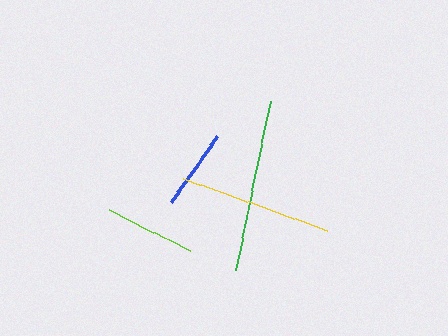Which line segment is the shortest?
The blue line is the shortest at approximately 81 pixels.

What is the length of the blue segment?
The blue segment is approximately 81 pixels long.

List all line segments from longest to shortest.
From longest to shortest: green, yellow, lime, blue.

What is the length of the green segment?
The green segment is approximately 172 pixels long.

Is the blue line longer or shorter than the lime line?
The lime line is longer than the blue line.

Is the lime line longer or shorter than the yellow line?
The yellow line is longer than the lime line.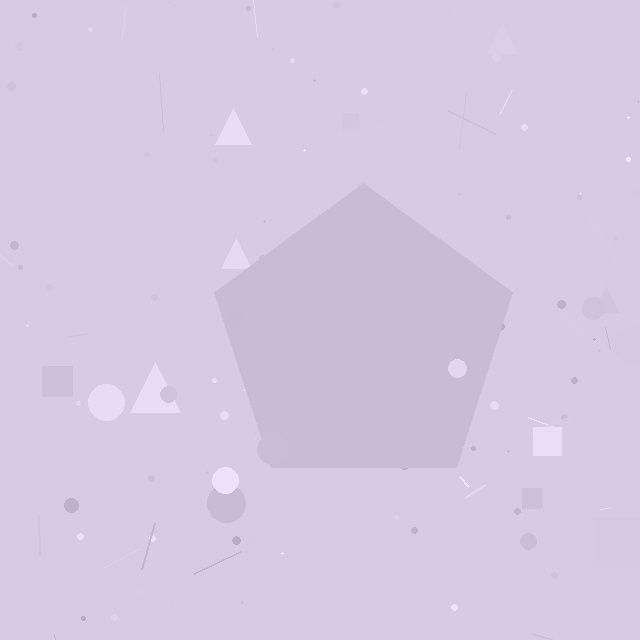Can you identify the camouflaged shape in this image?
The camouflaged shape is a pentagon.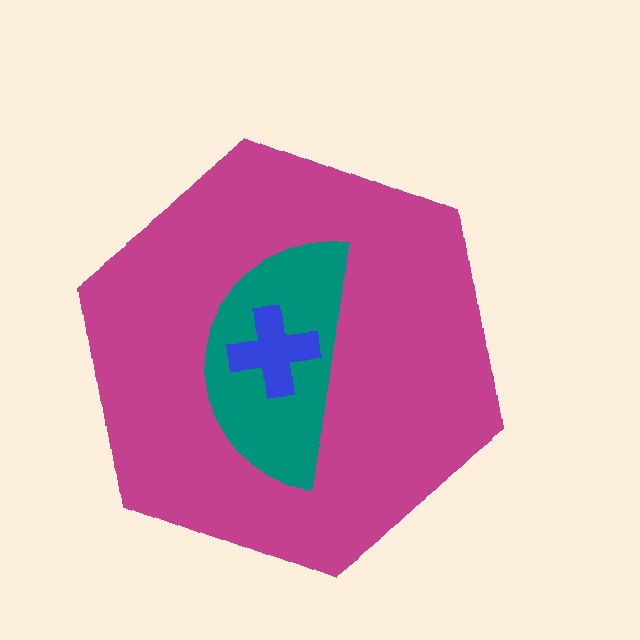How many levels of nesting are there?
3.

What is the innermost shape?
The blue cross.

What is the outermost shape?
The magenta hexagon.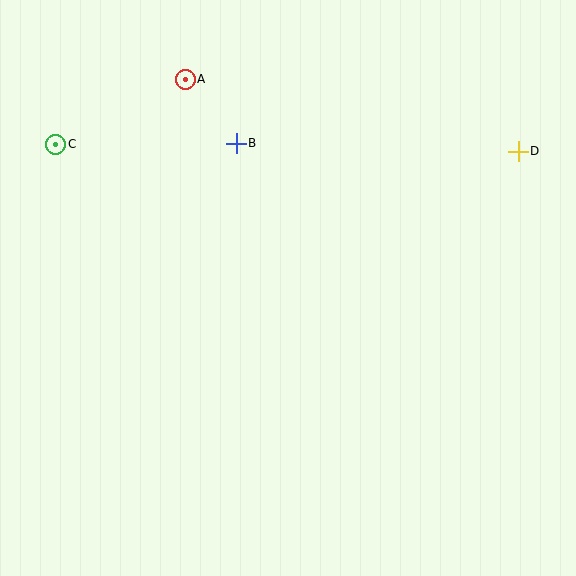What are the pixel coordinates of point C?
Point C is at (56, 144).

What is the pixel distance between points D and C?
The distance between D and C is 463 pixels.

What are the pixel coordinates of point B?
Point B is at (236, 143).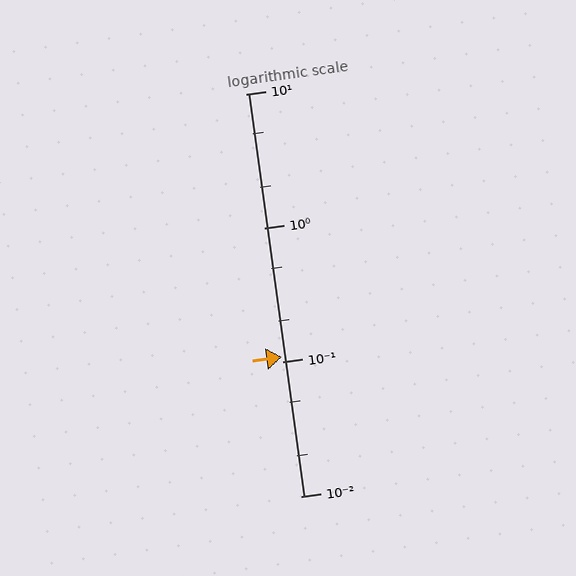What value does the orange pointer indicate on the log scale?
The pointer indicates approximately 0.11.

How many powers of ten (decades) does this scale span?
The scale spans 3 decades, from 0.01 to 10.